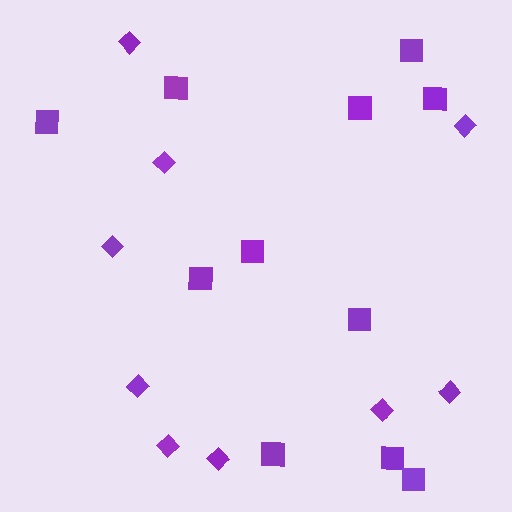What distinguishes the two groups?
There are 2 groups: one group of squares (11) and one group of diamonds (9).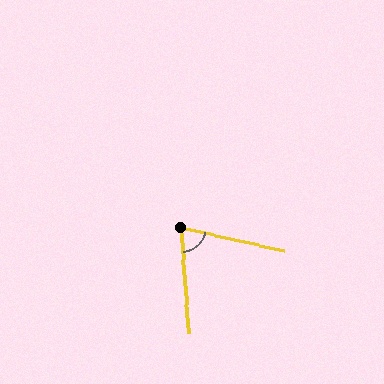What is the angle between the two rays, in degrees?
Approximately 73 degrees.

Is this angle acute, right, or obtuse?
It is acute.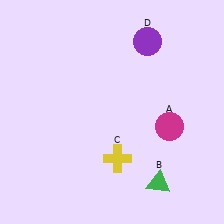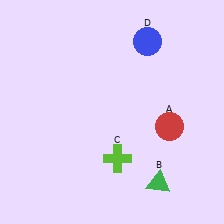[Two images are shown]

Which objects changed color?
A changed from magenta to red. C changed from yellow to lime. D changed from purple to blue.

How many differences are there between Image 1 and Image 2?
There are 3 differences between the two images.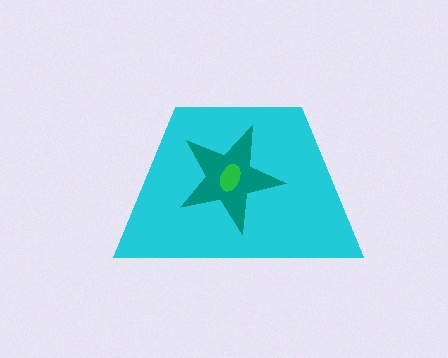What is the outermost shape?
The cyan trapezoid.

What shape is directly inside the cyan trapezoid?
The teal star.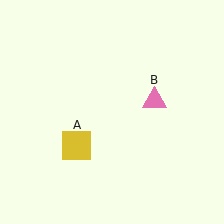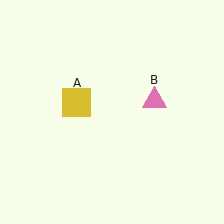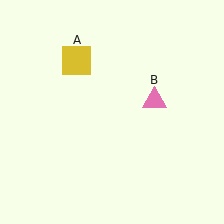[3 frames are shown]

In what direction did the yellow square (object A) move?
The yellow square (object A) moved up.